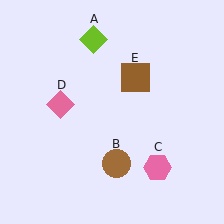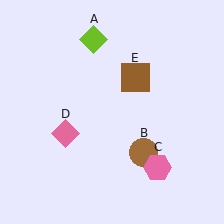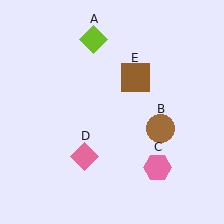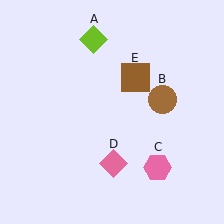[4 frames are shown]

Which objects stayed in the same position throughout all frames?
Lime diamond (object A) and pink hexagon (object C) and brown square (object E) remained stationary.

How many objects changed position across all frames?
2 objects changed position: brown circle (object B), pink diamond (object D).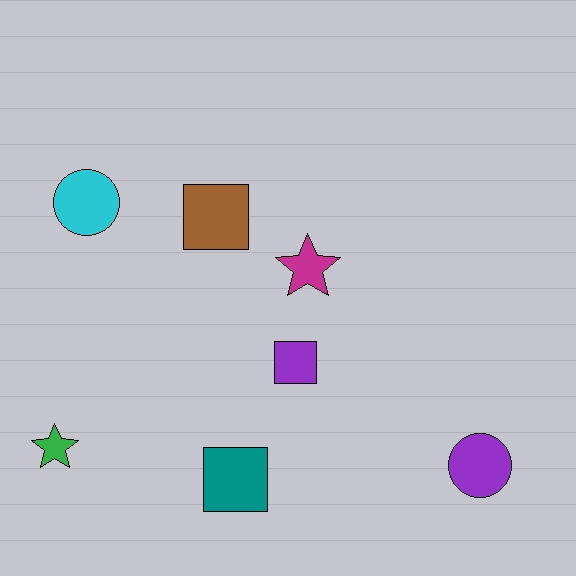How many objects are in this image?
There are 7 objects.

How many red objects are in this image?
There are no red objects.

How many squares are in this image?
There are 3 squares.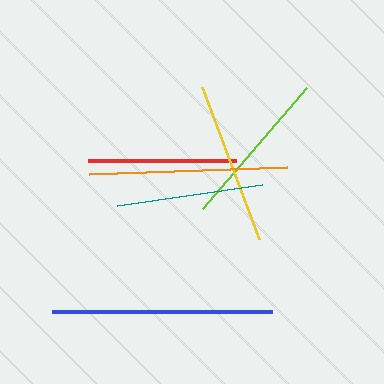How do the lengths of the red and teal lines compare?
The red and teal lines are approximately the same length.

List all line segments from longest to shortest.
From longest to shortest: blue, orange, yellow, lime, red, teal.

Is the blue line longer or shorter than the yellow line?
The blue line is longer than the yellow line.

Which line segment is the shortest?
The teal line is the shortest at approximately 146 pixels.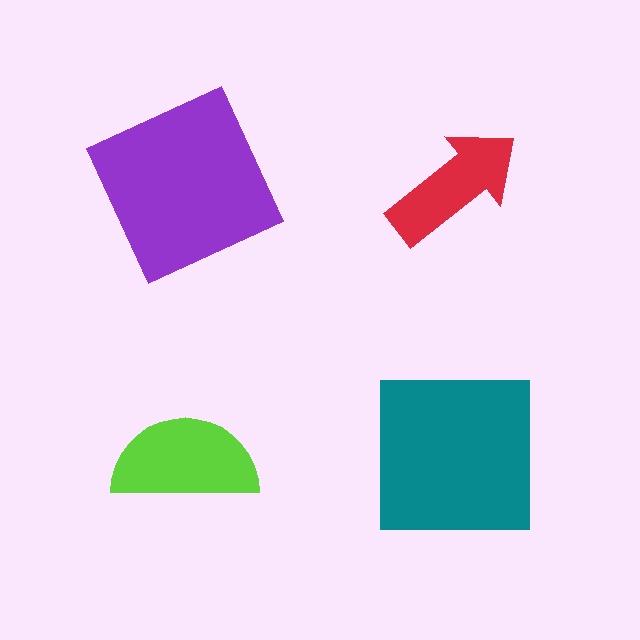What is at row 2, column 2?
A teal square.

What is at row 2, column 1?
A lime semicircle.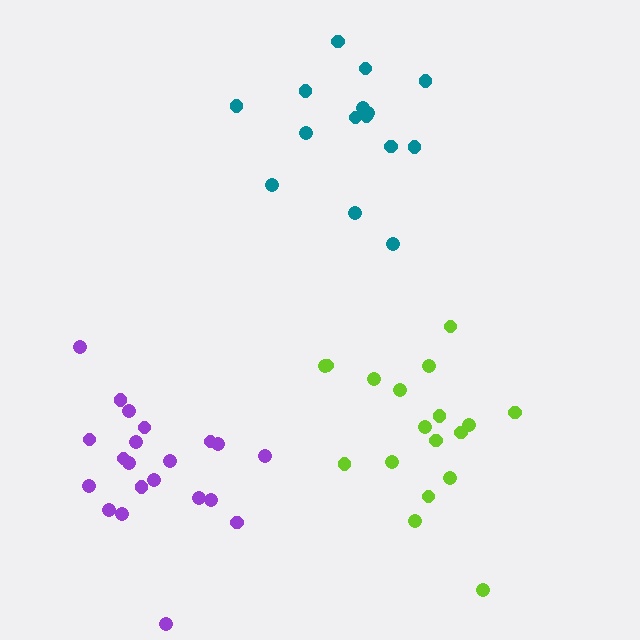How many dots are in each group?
Group 1: 18 dots, Group 2: 15 dots, Group 3: 21 dots (54 total).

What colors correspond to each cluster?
The clusters are colored: lime, teal, purple.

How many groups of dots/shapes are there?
There are 3 groups.